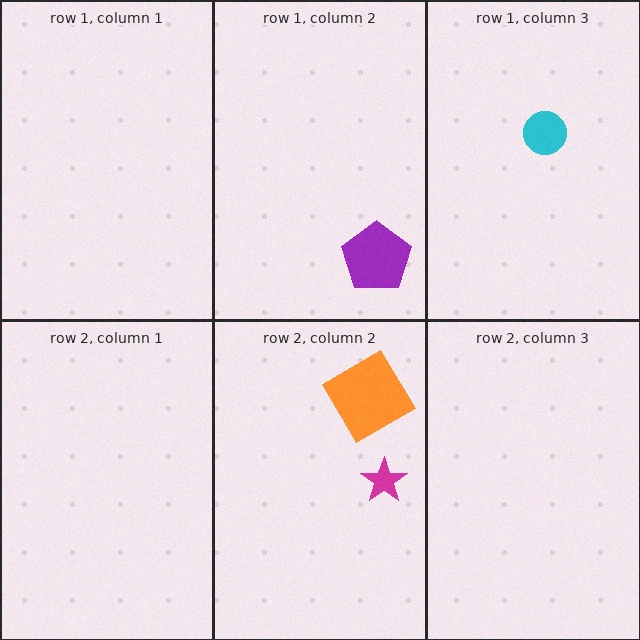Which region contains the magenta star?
The row 2, column 2 region.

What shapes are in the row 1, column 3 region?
The cyan circle.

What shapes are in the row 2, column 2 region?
The orange diamond, the magenta star.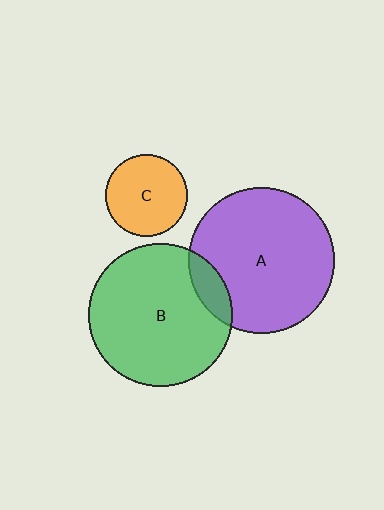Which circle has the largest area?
Circle A (purple).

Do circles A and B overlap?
Yes.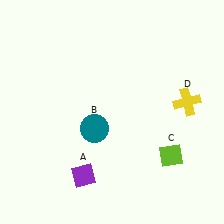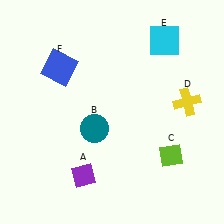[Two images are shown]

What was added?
A cyan square (E), a blue square (F) were added in Image 2.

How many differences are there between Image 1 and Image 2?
There are 2 differences between the two images.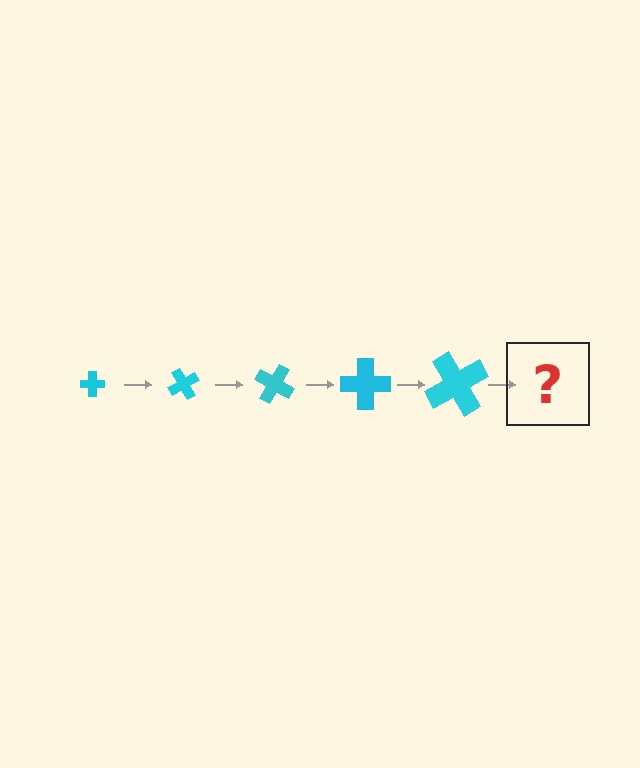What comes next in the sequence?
The next element should be a cross, larger than the previous one and rotated 300 degrees from the start.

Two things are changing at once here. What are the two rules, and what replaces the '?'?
The two rules are that the cross grows larger each step and it rotates 60 degrees each step. The '?' should be a cross, larger than the previous one and rotated 300 degrees from the start.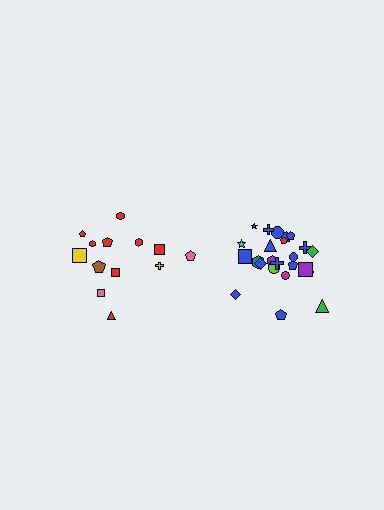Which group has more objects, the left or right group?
The right group.